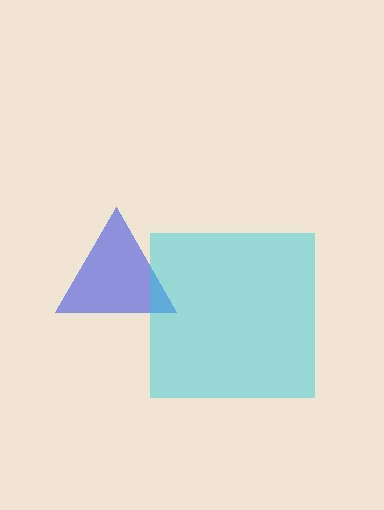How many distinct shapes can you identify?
There are 2 distinct shapes: a blue triangle, a cyan square.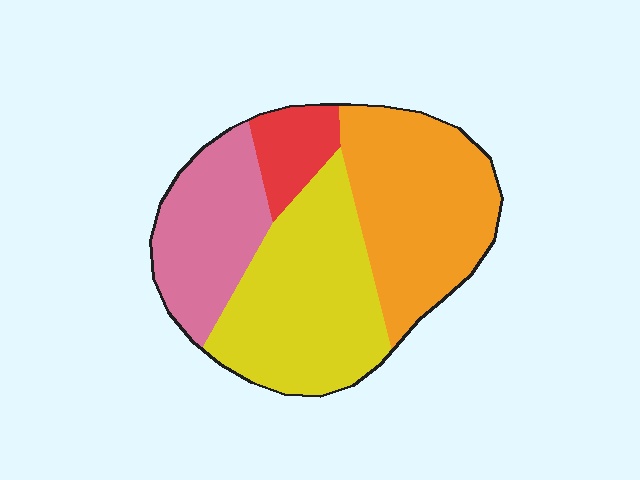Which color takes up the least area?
Red, at roughly 10%.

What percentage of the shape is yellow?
Yellow takes up between a quarter and a half of the shape.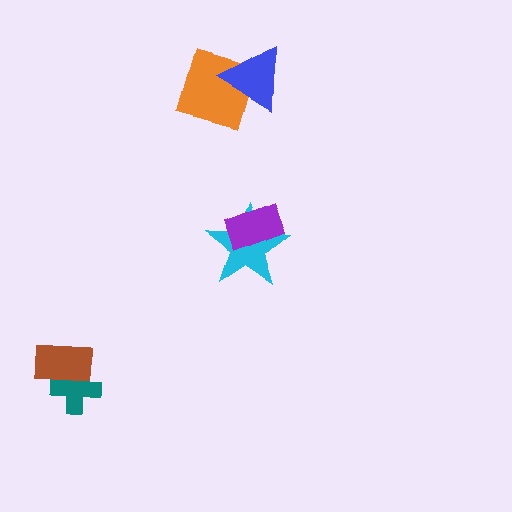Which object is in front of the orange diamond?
The blue triangle is in front of the orange diamond.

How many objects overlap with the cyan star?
1 object overlaps with the cyan star.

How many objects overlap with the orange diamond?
1 object overlaps with the orange diamond.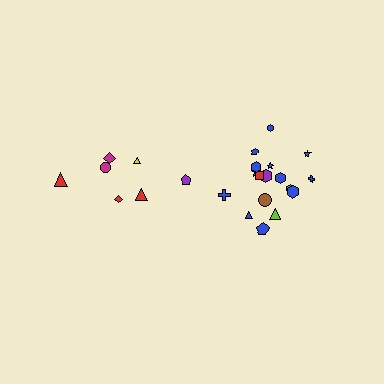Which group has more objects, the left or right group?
The right group.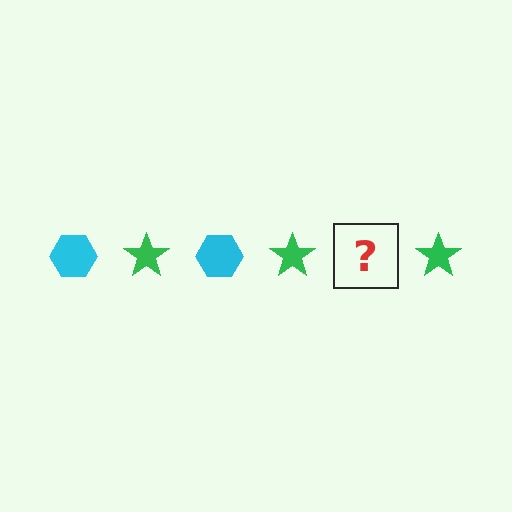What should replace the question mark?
The question mark should be replaced with a cyan hexagon.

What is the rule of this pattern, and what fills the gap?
The rule is that the pattern alternates between cyan hexagon and green star. The gap should be filled with a cyan hexagon.